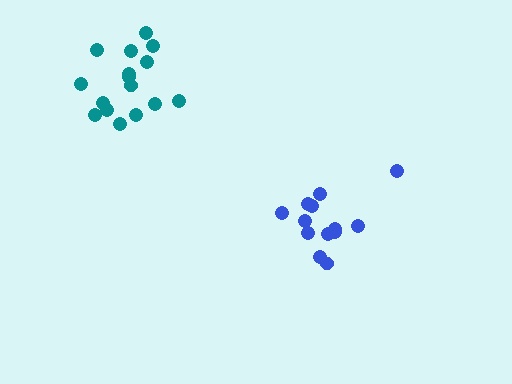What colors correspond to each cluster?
The clusters are colored: teal, blue.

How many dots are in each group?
Group 1: 16 dots, Group 2: 13 dots (29 total).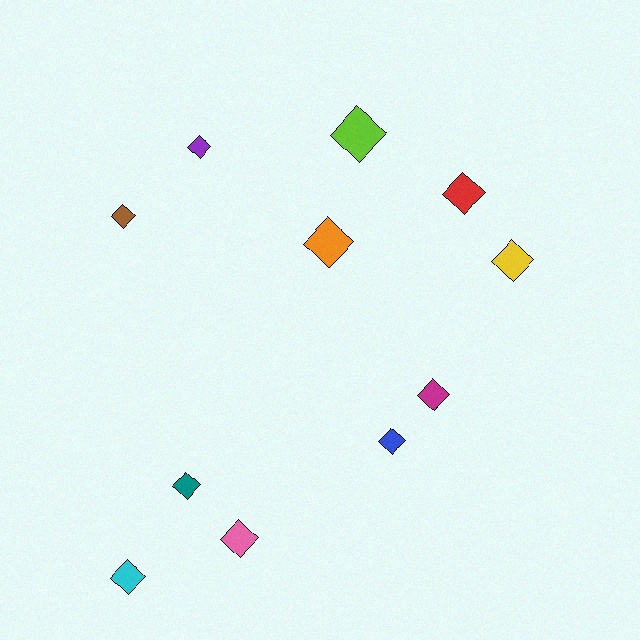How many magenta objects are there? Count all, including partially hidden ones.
There is 1 magenta object.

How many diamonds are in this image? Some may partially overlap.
There are 11 diamonds.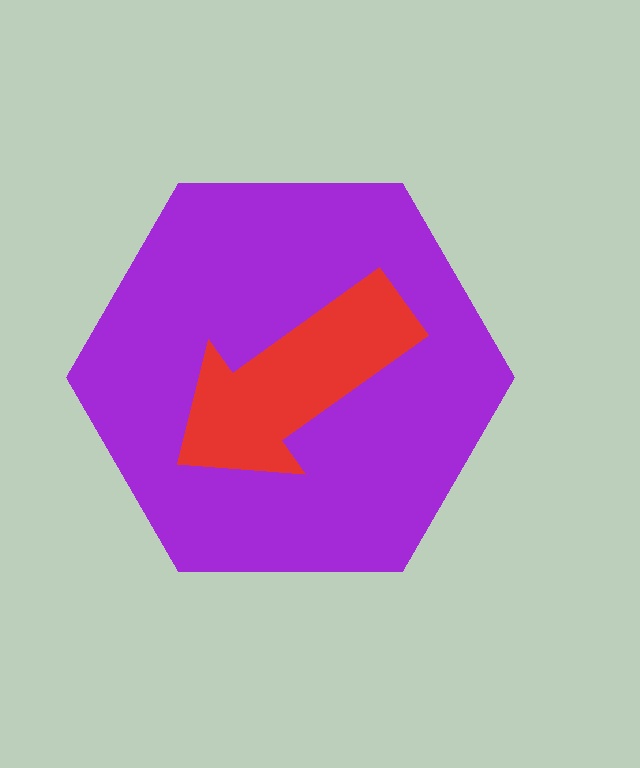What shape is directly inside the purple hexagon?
The red arrow.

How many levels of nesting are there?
2.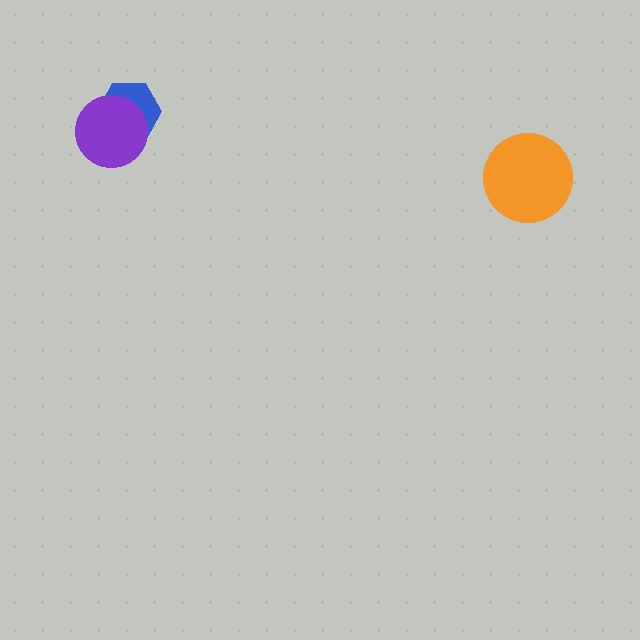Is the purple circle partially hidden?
No, no other shape covers it.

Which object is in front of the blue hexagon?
The purple circle is in front of the blue hexagon.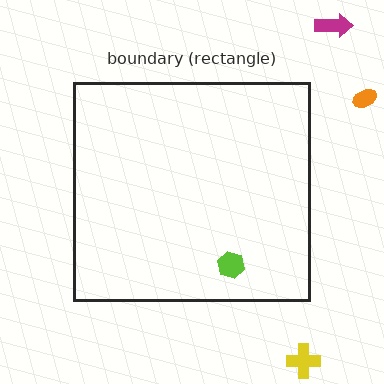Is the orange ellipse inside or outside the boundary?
Outside.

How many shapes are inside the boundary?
1 inside, 3 outside.